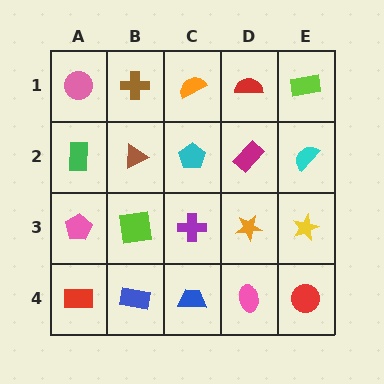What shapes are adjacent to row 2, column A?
A pink circle (row 1, column A), a pink pentagon (row 3, column A), a brown triangle (row 2, column B).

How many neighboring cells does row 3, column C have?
4.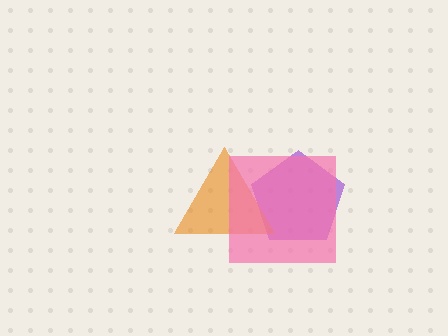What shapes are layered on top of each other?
The layered shapes are: a purple pentagon, an orange triangle, a pink square.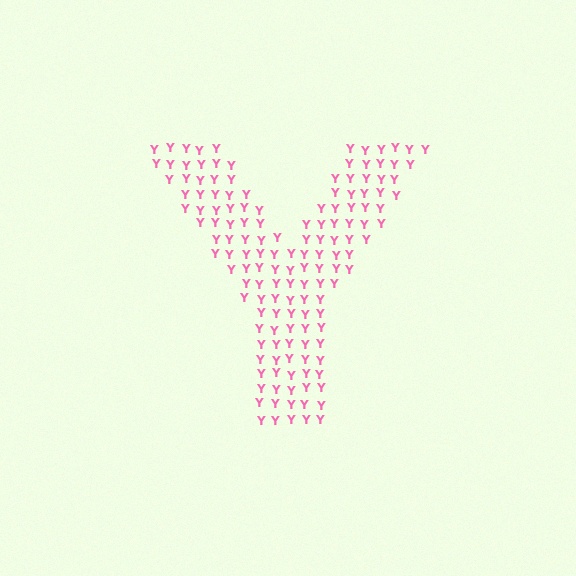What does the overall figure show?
The overall figure shows the letter Y.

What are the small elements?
The small elements are letter Y's.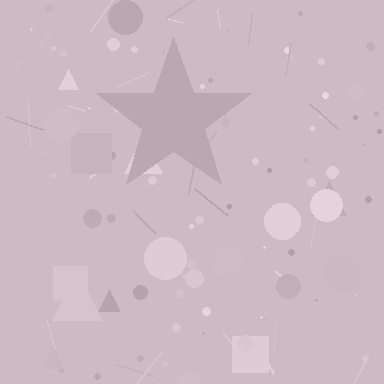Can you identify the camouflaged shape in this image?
The camouflaged shape is a star.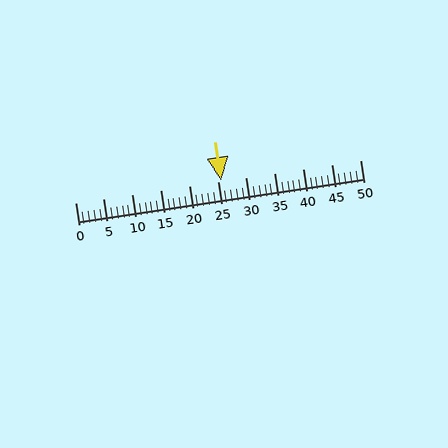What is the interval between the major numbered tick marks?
The major tick marks are spaced 5 units apart.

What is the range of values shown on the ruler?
The ruler shows values from 0 to 50.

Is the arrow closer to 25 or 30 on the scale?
The arrow is closer to 25.